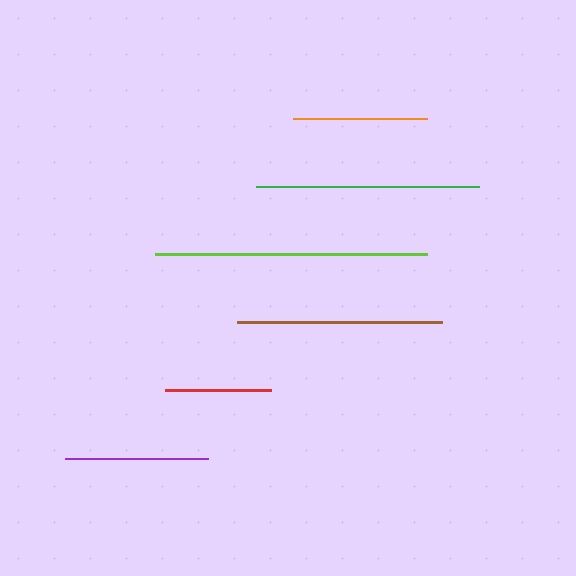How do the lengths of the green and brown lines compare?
The green and brown lines are approximately the same length.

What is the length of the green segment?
The green segment is approximately 222 pixels long.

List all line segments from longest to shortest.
From longest to shortest: lime, green, brown, purple, orange, red.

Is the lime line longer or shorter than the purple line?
The lime line is longer than the purple line.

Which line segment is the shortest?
The red line is the shortest at approximately 107 pixels.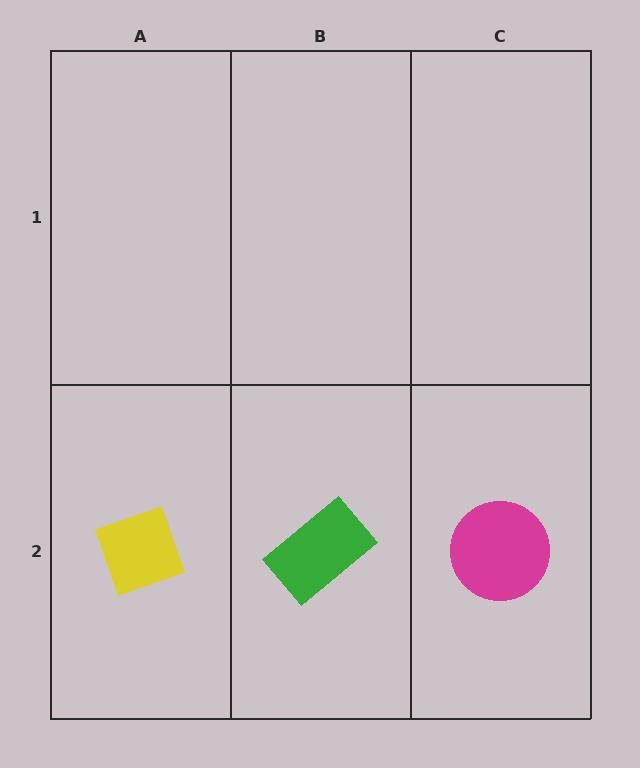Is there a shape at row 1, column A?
No, that cell is empty.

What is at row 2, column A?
A yellow diamond.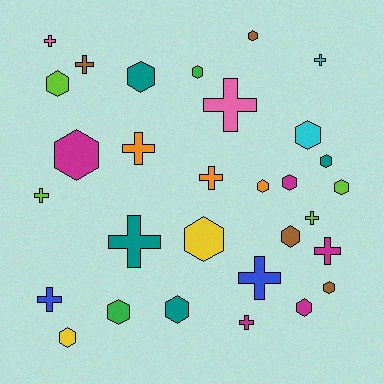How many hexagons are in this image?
There are 17 hexagons.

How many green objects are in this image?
There are 2 green objects.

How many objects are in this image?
There are 30 objects.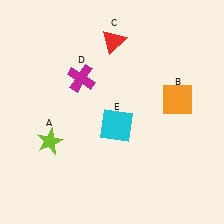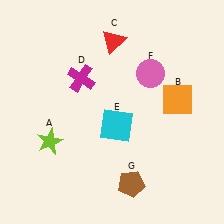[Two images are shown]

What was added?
A pink circle (F), a brown pentagon (G) were added in Image 2.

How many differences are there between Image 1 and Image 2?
There are 2 differences between the two images.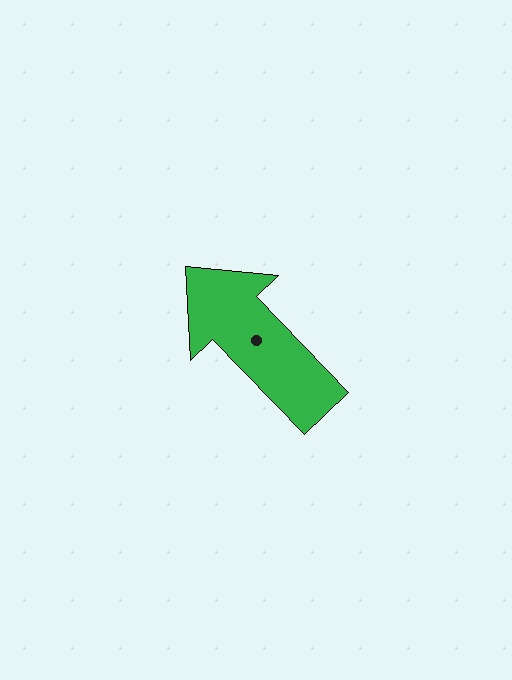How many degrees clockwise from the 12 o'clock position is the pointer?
Approximately 316 degrees.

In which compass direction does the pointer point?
Northwest.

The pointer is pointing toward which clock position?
Roughly 11 o'clock.